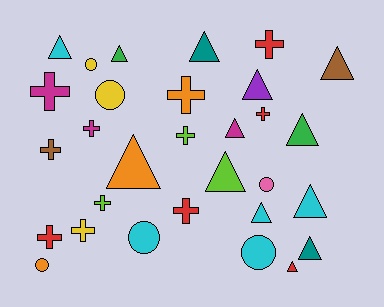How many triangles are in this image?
There are 13 triangles.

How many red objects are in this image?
There are 5 red objects.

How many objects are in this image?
There are 30 objects.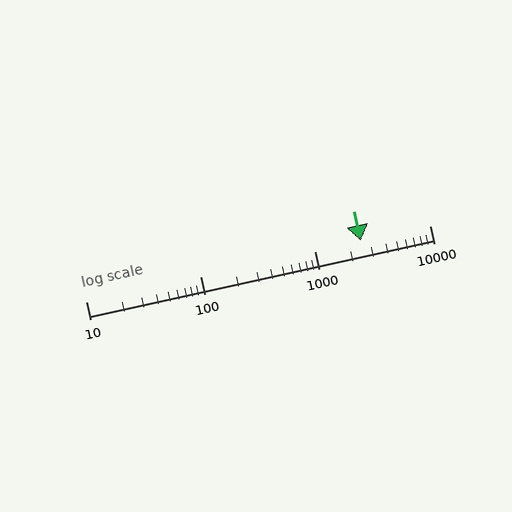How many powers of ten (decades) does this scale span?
The scale spans 3 decades, from 10 to 10000.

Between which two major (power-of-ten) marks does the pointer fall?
The pointer is between 1000 and 10000.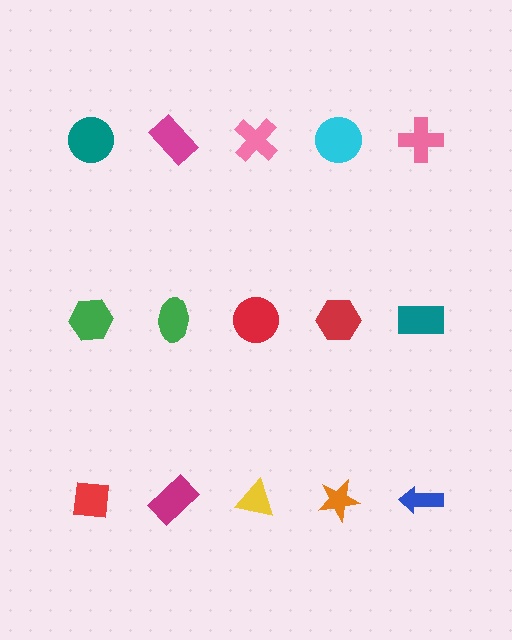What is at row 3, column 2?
A magenta rectangle.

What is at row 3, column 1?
A red square.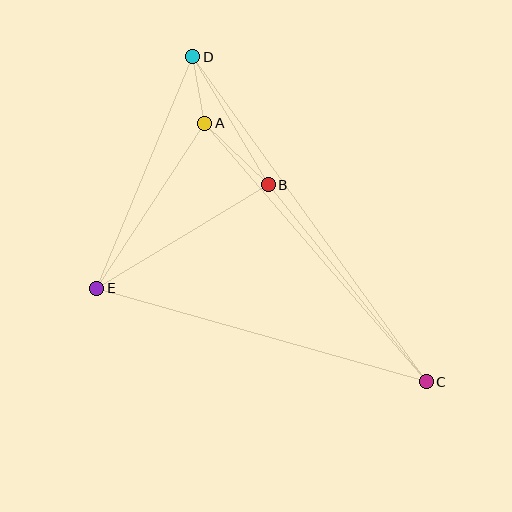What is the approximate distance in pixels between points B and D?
The distance between B and D is approximately 149 pixels.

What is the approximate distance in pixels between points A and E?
The distance between A and E is approximately 197 pixels.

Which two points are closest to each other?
Points A and D are closest to each other.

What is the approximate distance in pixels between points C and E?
The distance between C and E is approximately 342 pixels.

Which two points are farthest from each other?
Points C and D are farthest from each other.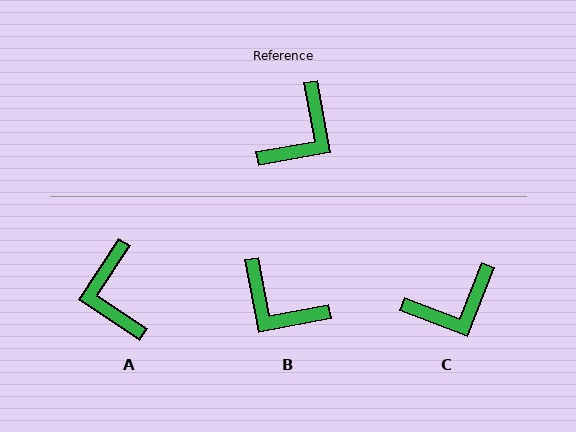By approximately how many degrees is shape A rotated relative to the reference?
Approximately 134 degrees clockwise.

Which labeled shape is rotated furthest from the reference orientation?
A, about 134 degrees away.